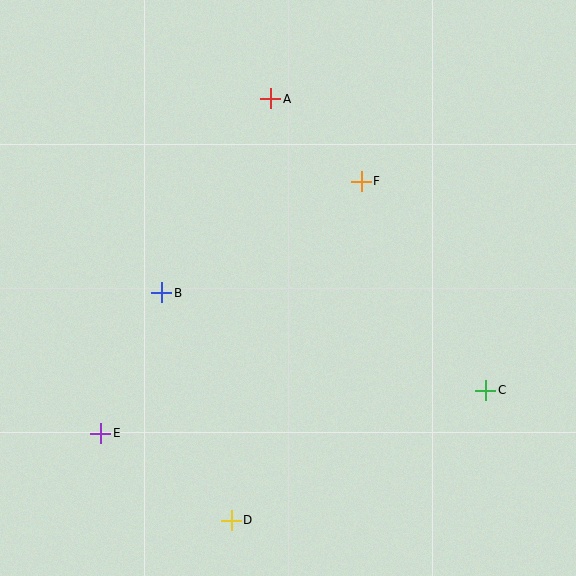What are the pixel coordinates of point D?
Point D is at (231, 520).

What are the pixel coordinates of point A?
Point A is at (271, 99).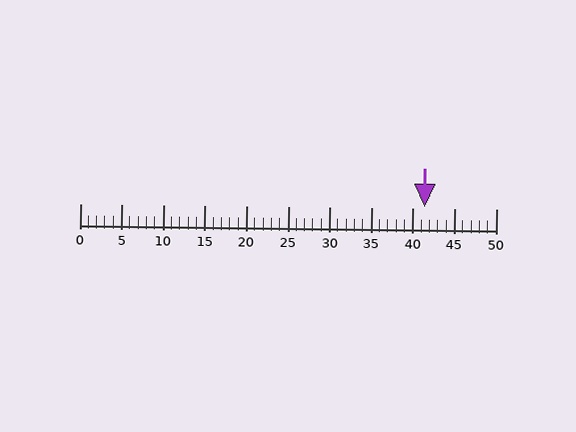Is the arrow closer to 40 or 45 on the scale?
The arrow is closer to 40.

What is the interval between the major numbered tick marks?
The major tick marks are spaced 5 units apart.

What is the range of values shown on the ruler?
The ruler shows values from 0 to 50.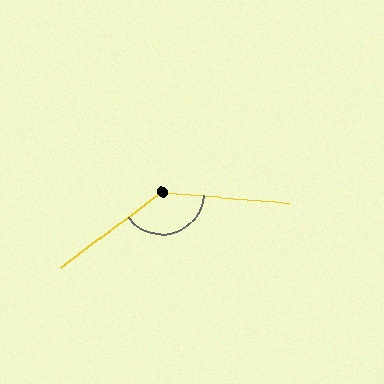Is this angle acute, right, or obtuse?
It is obtuse.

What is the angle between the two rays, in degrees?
Approximately 138 degrees.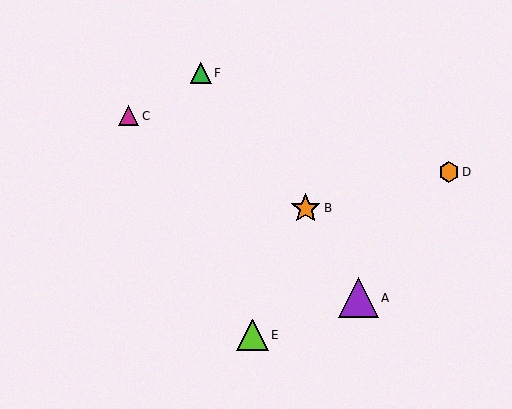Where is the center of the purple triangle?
The center of the purple triangle is at (359, 298).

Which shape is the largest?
The purple triangle (labeled A) is the largest.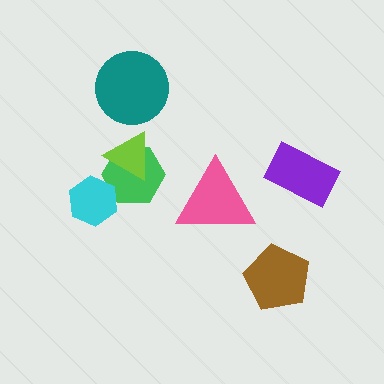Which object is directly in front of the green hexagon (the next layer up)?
The cyan hexagon is directly in front of the green hexagon.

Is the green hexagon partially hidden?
Yes, it is partially covered by another shape.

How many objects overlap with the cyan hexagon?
1 object overlaps with the cyan hexagon.